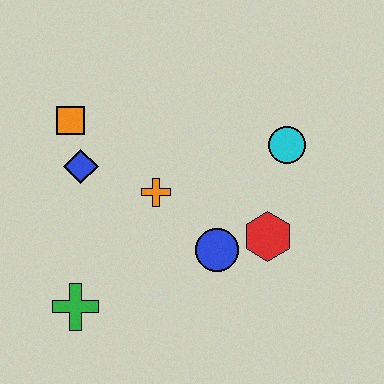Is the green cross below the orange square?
Yes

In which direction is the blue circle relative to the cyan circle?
The blue circle is below the cyan circle.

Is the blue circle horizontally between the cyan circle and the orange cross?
Yes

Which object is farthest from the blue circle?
The orange square is farthest from the blue circle.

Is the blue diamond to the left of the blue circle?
Yes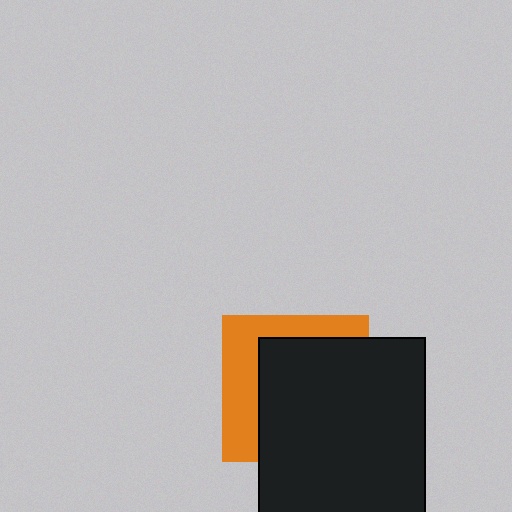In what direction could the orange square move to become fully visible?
The orange square could move toward the upper-left. That would shift it out from behind the black rectangle entirely.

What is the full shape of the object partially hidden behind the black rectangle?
The partially hidden object is an orange square.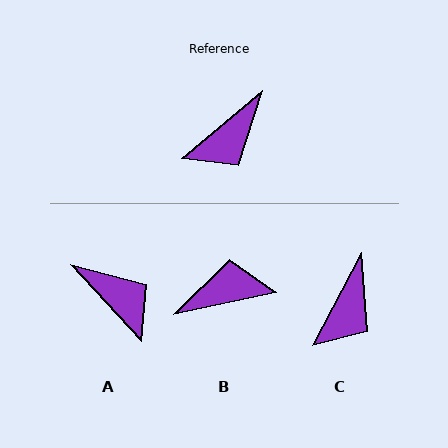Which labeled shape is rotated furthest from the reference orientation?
B, about 152 degrees away.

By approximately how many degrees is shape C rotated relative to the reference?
Approximately 22 degrees counter-clockwise.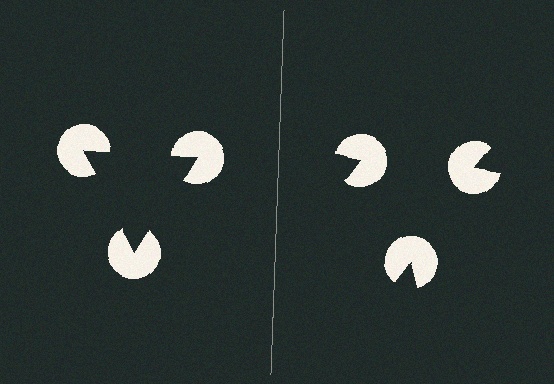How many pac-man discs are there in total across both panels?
6 — 3 on each side.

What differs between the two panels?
The pac-man discs are positioned identically on both sides; only the wedge orientations differ. On the left they align to a triangle; on the right they are misaligned.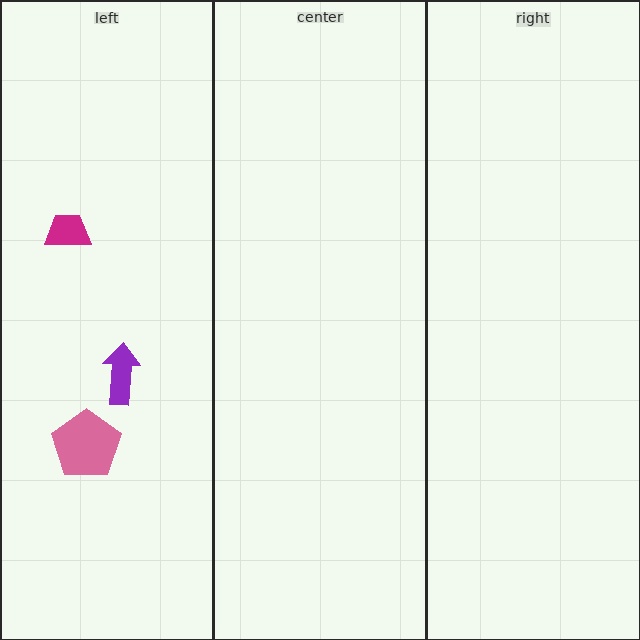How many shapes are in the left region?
3.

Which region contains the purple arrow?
The left region.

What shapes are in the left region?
The purple arrow, the pink pentagon, the magenta trapezoid.